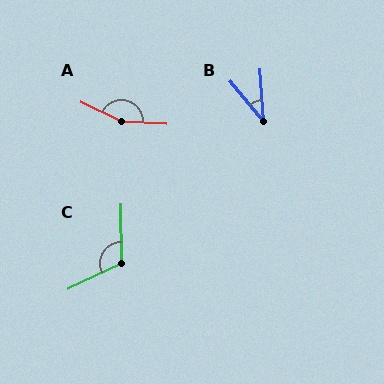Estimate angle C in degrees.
Approximately 115 degrees.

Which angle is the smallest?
B, at approximately 35 degrees.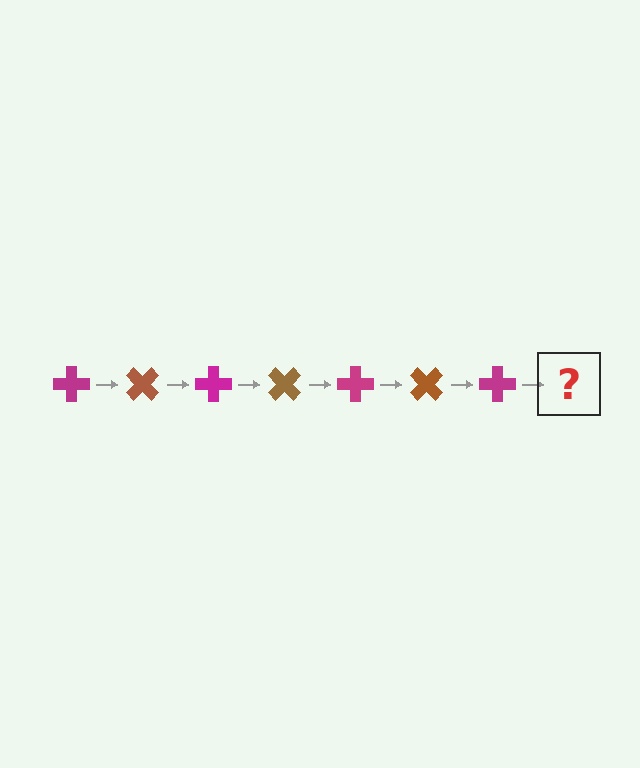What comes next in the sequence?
The next element should be a brown cross, rotated 315 degrees from the start.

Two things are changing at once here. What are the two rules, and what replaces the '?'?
The two rules are that it rotates 45 degrees each step and the color cycles through magenta and brown. The '?' should be a brown cross, rotated 315 degrees from the start.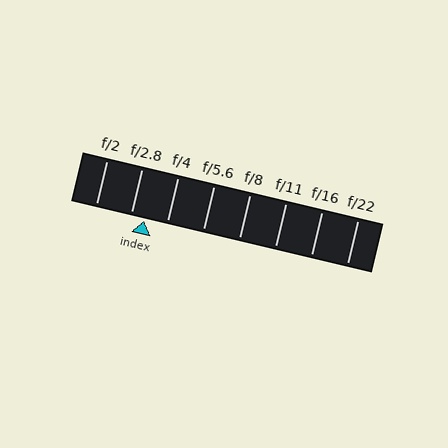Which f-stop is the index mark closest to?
The index mark is closest to f/2.8.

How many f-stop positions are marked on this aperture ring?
There are 8 f-stop positions marked.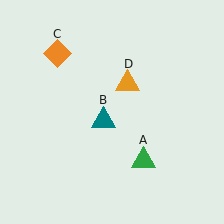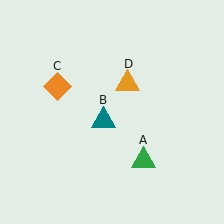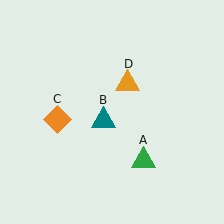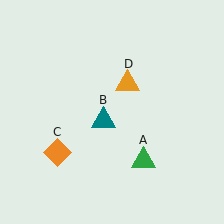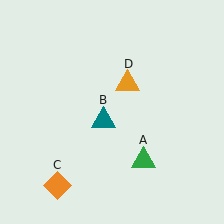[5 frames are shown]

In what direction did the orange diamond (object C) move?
The orange diamond (object C) moved down.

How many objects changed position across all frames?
1 object changed position: orange diamond (object C).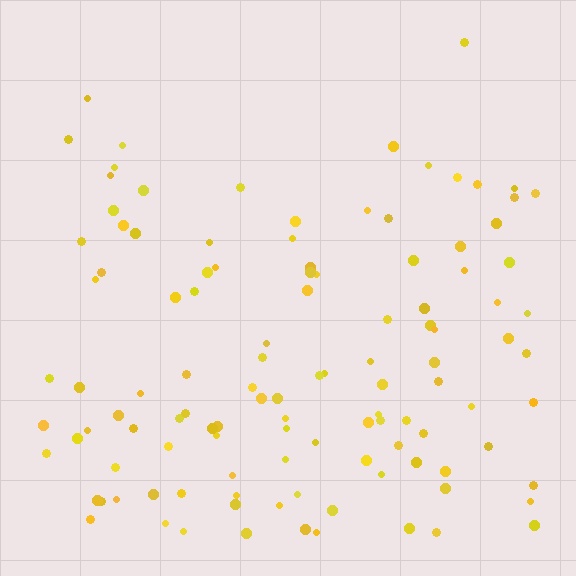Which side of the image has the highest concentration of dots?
The bottom.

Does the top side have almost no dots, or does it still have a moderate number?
Still a moderate number, just noticeably fewer than the bottom.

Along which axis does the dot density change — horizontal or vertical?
Vertical.